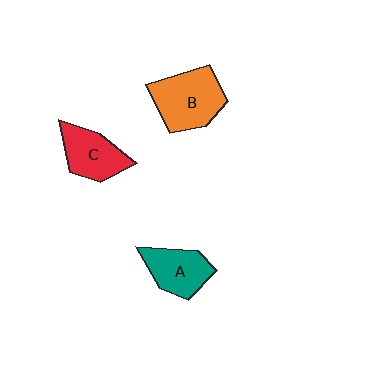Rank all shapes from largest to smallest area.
From largest to smallest: B (orange), C (red), A (teal).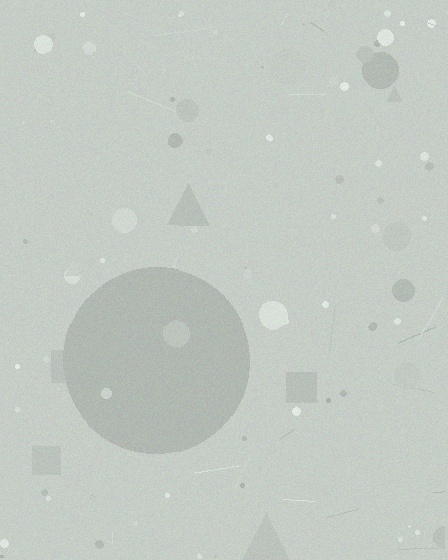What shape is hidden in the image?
A circle is hidden in the image.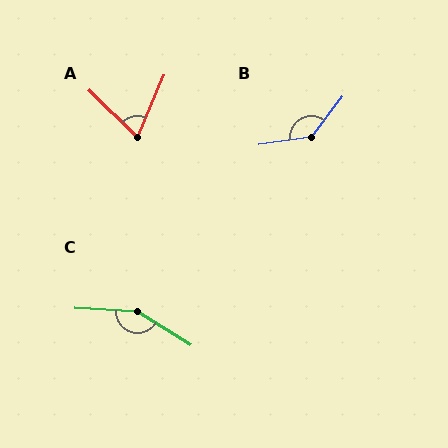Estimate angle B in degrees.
Approximately 135 degrees.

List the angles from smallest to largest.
A (68°), B (135°), C (152°).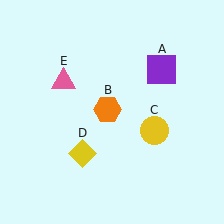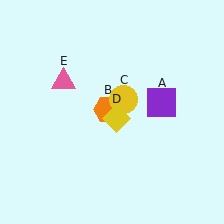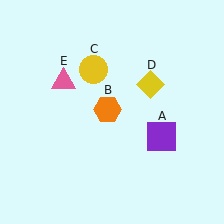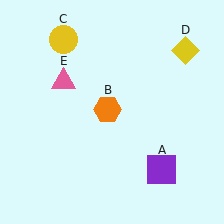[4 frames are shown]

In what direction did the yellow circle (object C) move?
The yellow circle (object C) moved up and to the left.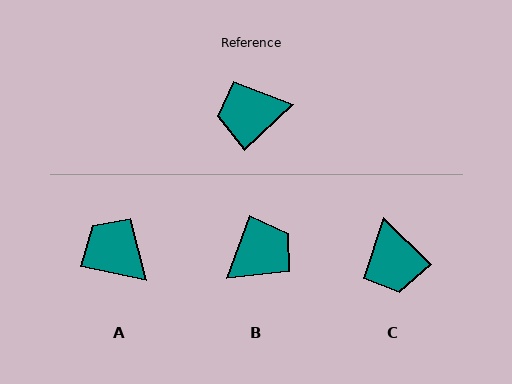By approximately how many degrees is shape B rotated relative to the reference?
Approximately 153 degrees clockwise.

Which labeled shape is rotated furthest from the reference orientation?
B, about 153 degrees away.